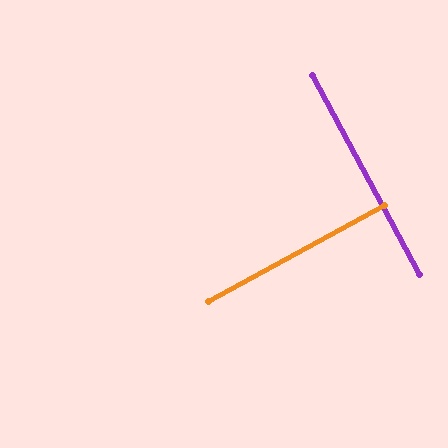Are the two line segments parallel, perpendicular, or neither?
Perpendicular — they meet at approximately 89°.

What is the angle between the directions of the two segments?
Approximately 89 degrees.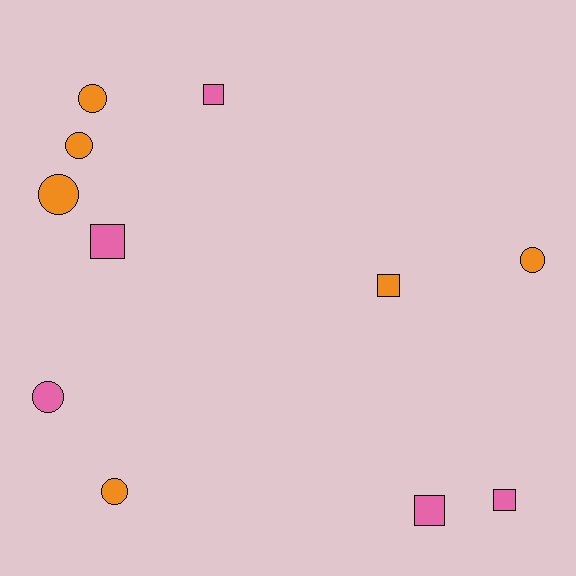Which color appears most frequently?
Orange, with 6 objects.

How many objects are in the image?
There are 11 objects.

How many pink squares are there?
There are 4 pink squares.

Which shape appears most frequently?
Circle, with 6 objects.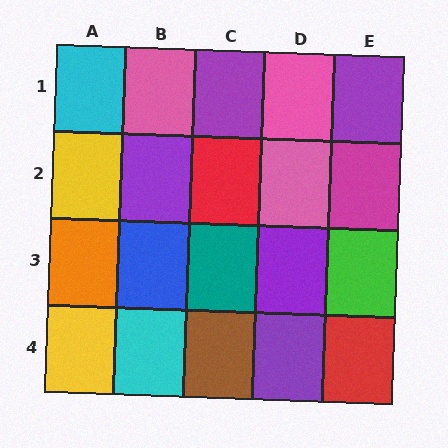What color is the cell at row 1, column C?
Purple.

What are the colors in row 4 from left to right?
Yellow, cyan, brown, purple, red.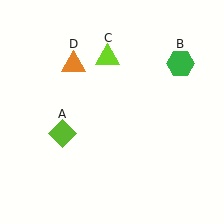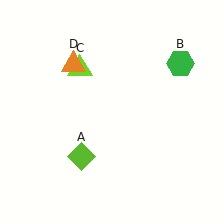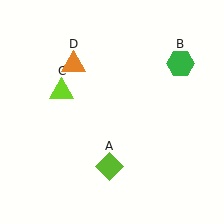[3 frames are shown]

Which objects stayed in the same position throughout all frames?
Green hexagon (object B) and orange triangle (object D) remained stationary.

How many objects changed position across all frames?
2 objects changed position: lime diamond (object A), lime triangle (object C).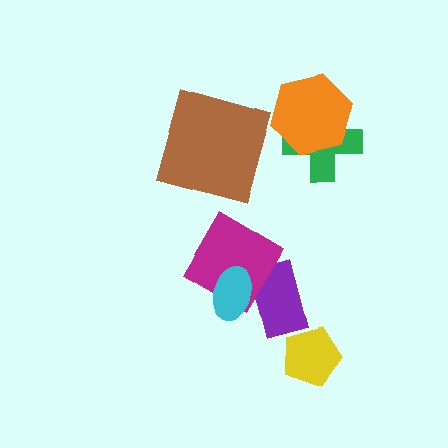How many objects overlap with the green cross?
1 object overlaps with the green cross.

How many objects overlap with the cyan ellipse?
2 objects overlap with the cyan ellipse.